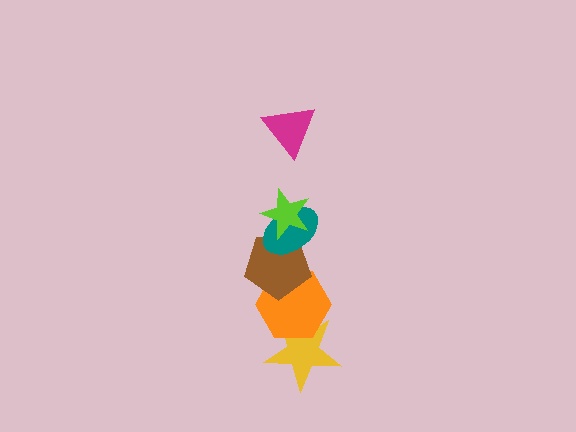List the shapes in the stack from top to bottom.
From top to bottom: the magenta triangle, the lime star, the teal ellipse, the brown pentagon, the orange hexagon, the yellow star.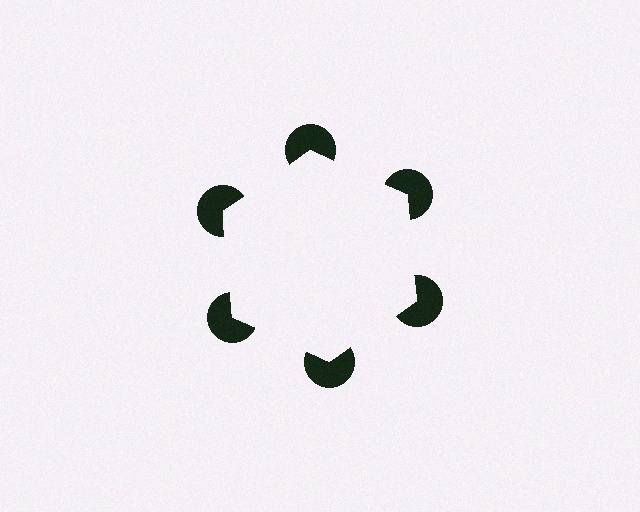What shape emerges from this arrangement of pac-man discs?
An illusory hexagon — its edges are inferred from the aligned wedge cuts in the pac-man discs, not physically drawn.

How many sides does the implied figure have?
6 sides.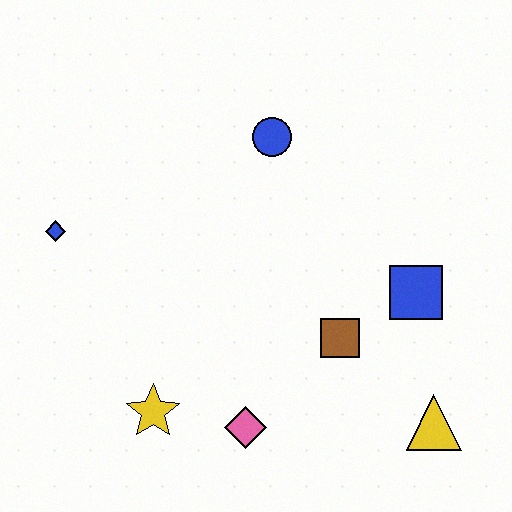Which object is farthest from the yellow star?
The blue circle is farthest from the yellow star.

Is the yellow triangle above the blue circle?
No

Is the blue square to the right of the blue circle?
Yes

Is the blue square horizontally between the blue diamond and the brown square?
No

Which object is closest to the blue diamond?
The yellow star is closest to the blue diamond.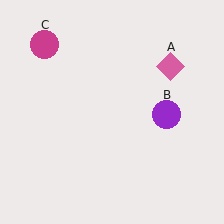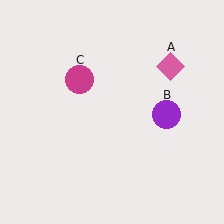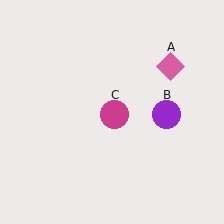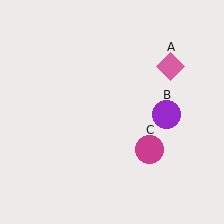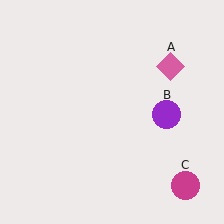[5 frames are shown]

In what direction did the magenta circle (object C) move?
The magenta circle (object C) moved down and to the right.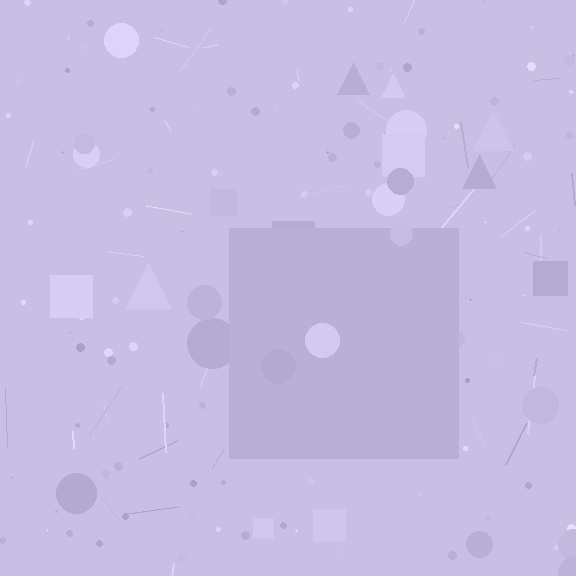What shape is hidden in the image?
A square is hidden in the image.